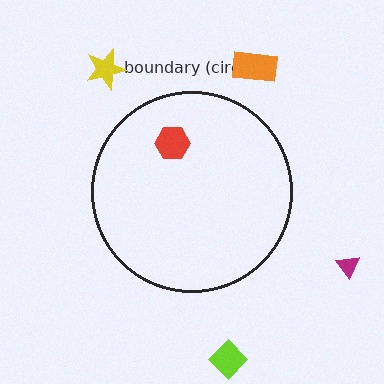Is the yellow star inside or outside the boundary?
Outside.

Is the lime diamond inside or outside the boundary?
Outside.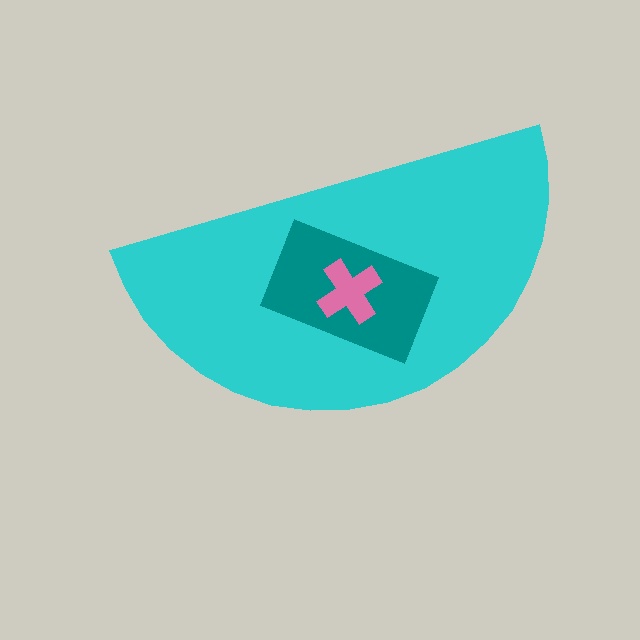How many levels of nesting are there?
3.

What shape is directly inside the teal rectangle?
The pink cross.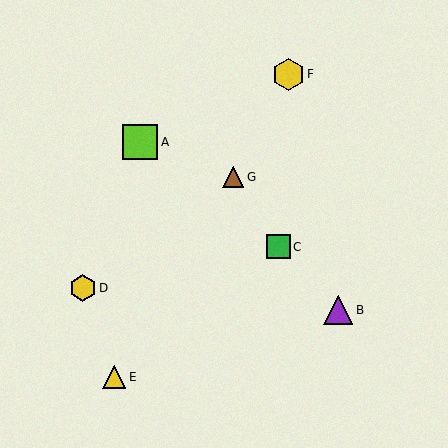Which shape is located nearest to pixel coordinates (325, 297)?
The purple triangle (labeled B) at (338, 310) is nearest to that location.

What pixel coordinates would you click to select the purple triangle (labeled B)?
Click at (338, 310) to select the purple triangle B.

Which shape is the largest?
The lime square (labeled A) is the largest.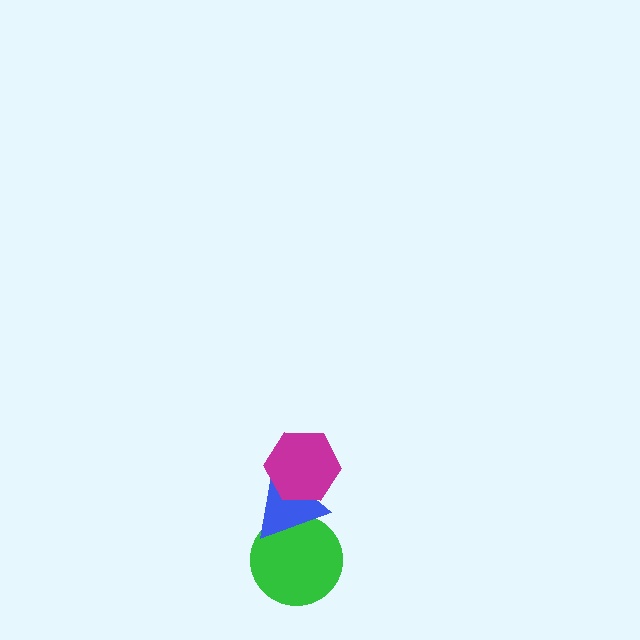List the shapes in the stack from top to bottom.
From top to bottom: the magenta hexagon, the blue triangle, the green circle.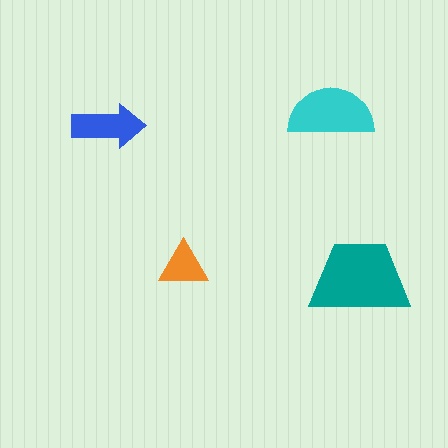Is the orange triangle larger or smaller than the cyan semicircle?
Smaller.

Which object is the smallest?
The orange triangle.